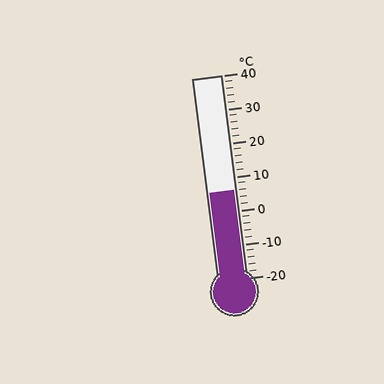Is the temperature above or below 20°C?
The temperature is below 20°C.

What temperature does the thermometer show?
The thermometer shows approximately 6°C.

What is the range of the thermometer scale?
The thermometer scale ranges from -20°C to 40°C.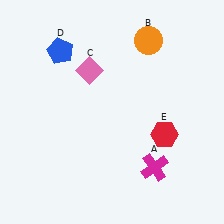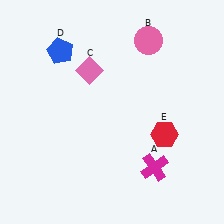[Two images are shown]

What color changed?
The circle (B) changed from orange in Image 1 to pink in Image 2.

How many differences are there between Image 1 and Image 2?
There is 1 difference between the two images.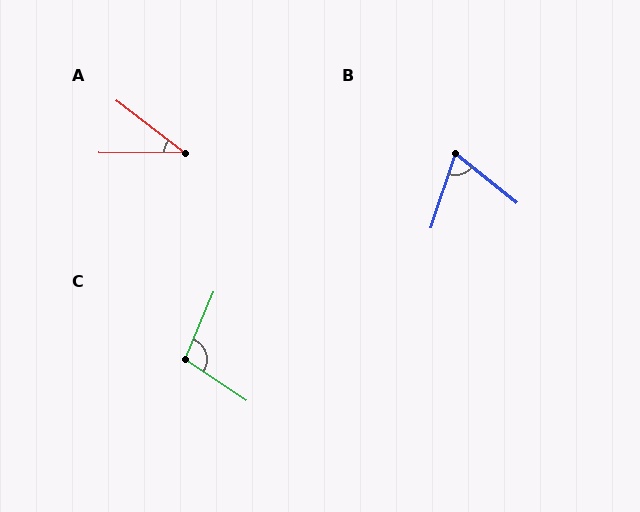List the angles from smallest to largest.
A (37°), B (69°), C (101°).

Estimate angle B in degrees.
Approximately 69 degrees.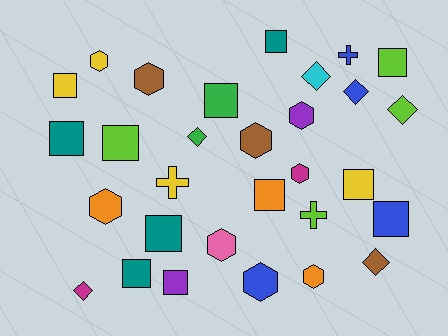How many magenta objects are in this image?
There are 2 magenta objects.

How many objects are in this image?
There are 30 objects.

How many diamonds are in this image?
There are 6 diamonds.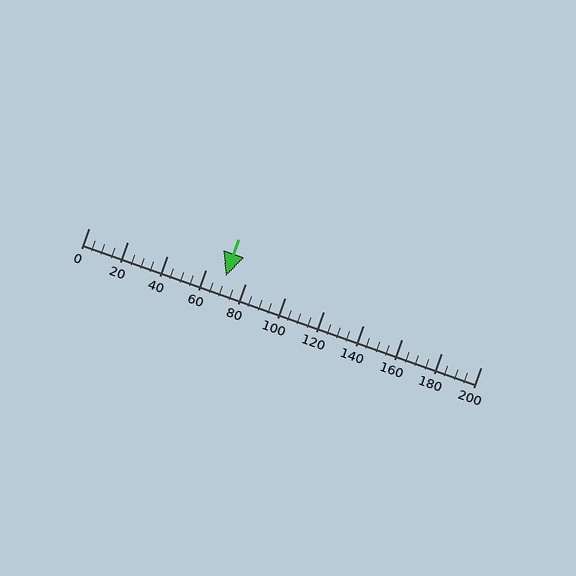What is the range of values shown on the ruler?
The ruler shows values from 0 to 200.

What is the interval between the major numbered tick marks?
The major tick marks are spaced 20 units apart.